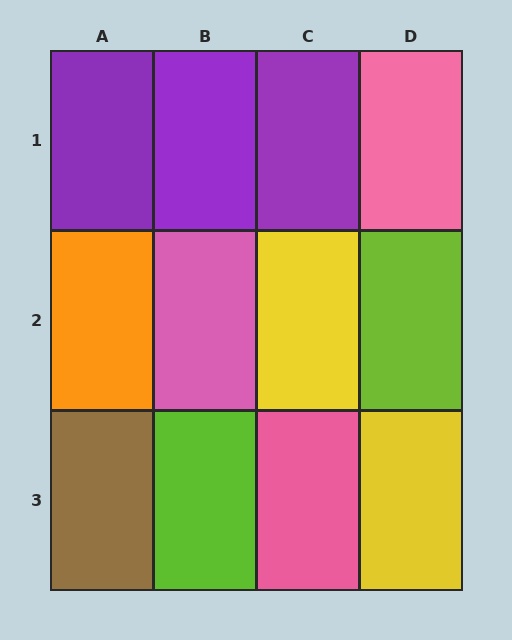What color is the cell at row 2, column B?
Pink.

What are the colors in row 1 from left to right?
Purple, purple, purple, pink.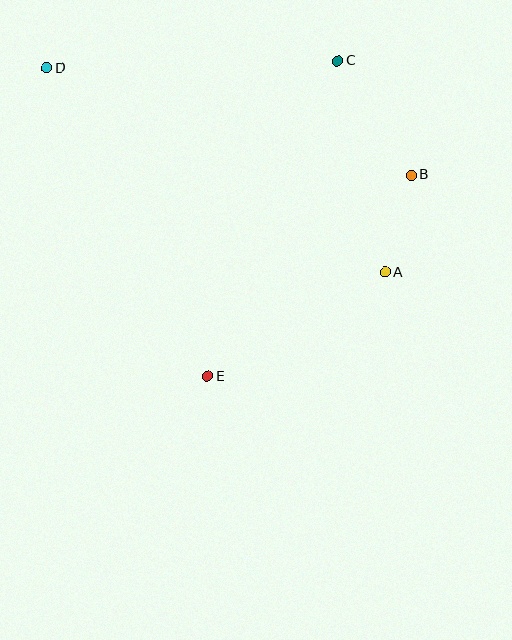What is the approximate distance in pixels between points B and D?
The distance between B and D is approximately 380 pixels.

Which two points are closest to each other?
Points A and B are closest to each other.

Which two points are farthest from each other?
Points A and D are farthest from each other.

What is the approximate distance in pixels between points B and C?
The distance between B and C is approximately 136 pixels.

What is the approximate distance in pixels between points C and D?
The distance between C and D is approximately 291 pixels.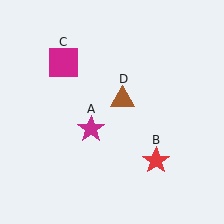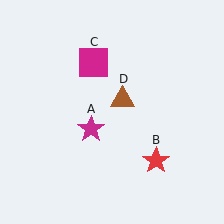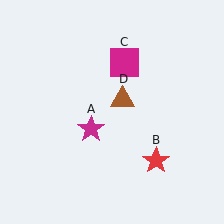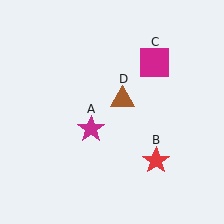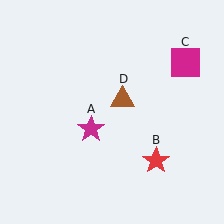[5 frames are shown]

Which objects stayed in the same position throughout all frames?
Magenta star (object A) and red star (object B) and brown triangle (object D) remained stationary.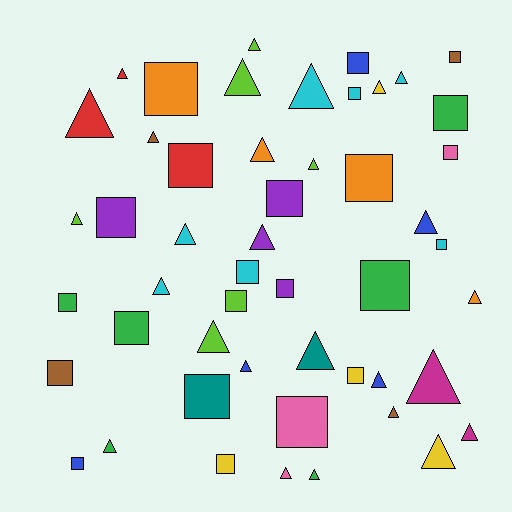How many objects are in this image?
There are 50 objects.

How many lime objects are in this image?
There are 6 lime objects.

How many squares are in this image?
There are 23 squares.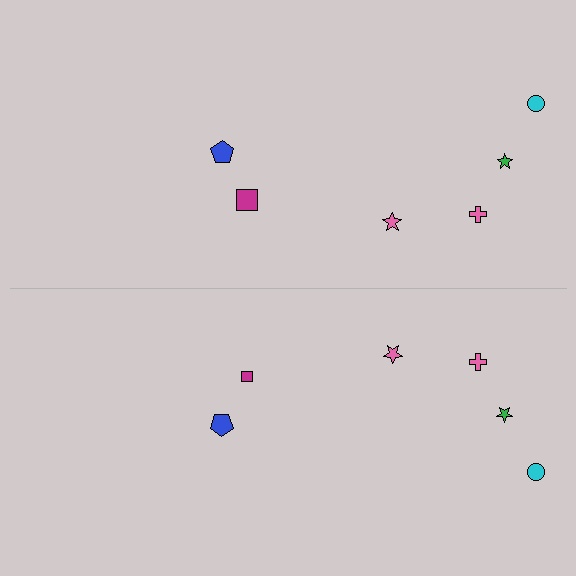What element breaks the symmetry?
The magenta square on the bottom side has a different size than its mirror counterpart.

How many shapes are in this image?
There are 12 shapes in this image.